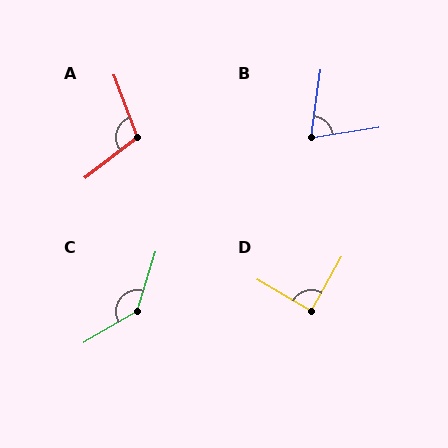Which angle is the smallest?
B, at approximately 73 degrees.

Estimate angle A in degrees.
Approximately 107 degrees.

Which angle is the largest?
C, at approximately 138 degrees.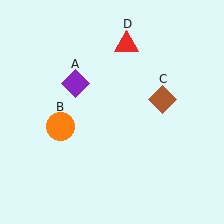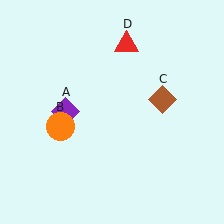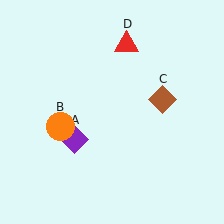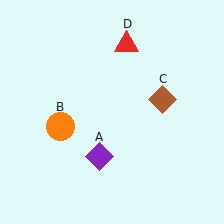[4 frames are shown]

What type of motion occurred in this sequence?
The purple diamond (object A) rotated counterclockwise around the center of the scene.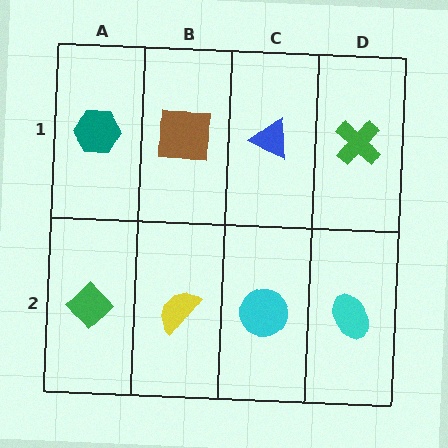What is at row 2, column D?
A cyan ellipse.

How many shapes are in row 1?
4 shapes.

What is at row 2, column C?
A cyan circle.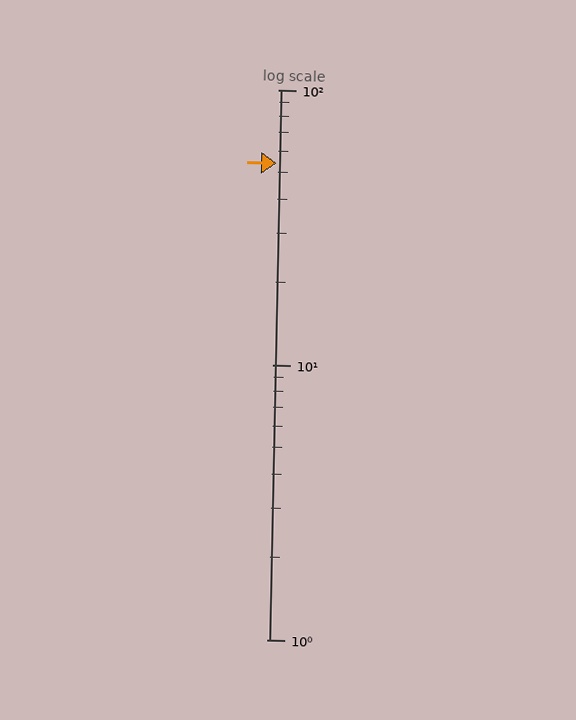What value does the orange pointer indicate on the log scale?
The pointer indicates approximately 54.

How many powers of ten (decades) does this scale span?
The scale spans 2 decades, from 1 to 100.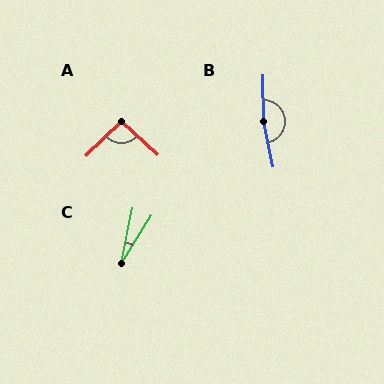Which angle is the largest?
B, at approximately 169 degrees.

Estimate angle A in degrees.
Approximately 94 degrees.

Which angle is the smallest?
C, at approximately 21 degrees.